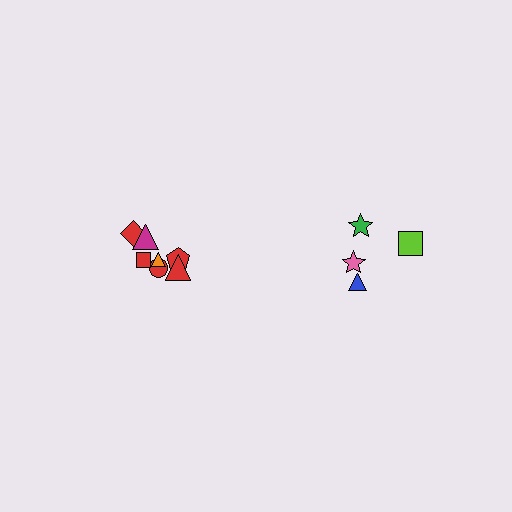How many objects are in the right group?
There are 4 objects.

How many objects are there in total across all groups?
There are 11 objects.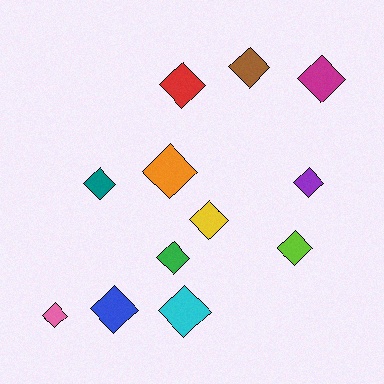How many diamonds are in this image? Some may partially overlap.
There are 12 diamonds.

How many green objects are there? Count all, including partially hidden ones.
There is 1 green object.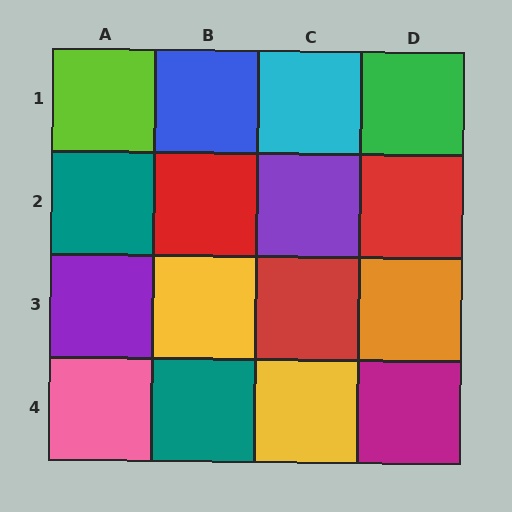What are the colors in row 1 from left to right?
Lime, blue, cyan, green.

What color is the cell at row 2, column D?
Red.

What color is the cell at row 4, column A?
Pink.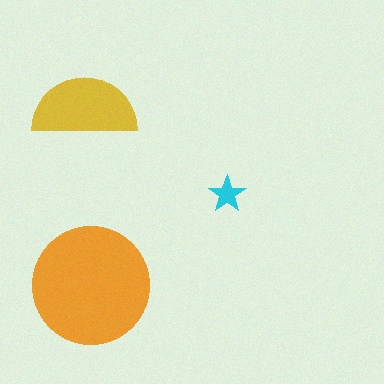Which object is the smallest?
The cyan star.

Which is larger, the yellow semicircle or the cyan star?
The yellow semicircle.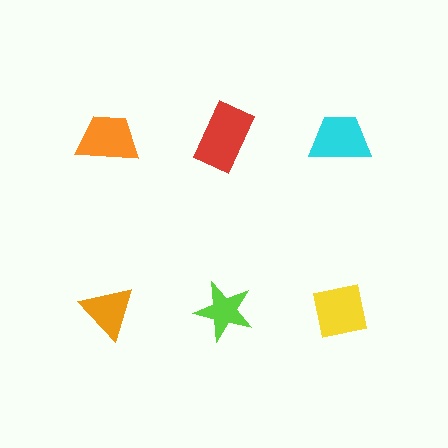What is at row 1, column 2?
A red rectangle.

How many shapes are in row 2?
3 shapes.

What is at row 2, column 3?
A yellow square.